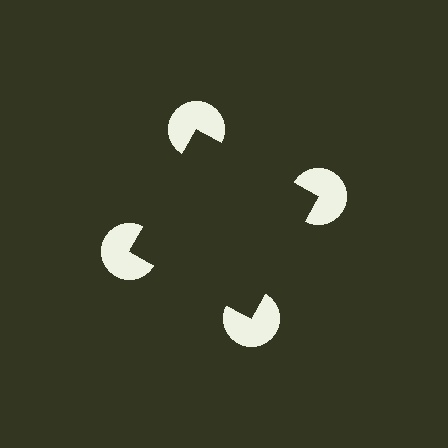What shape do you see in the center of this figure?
An illusory square — its edges are inferred from the aligned wedge cuts in the pac-man discs, not physically drawn.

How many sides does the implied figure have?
4 sides.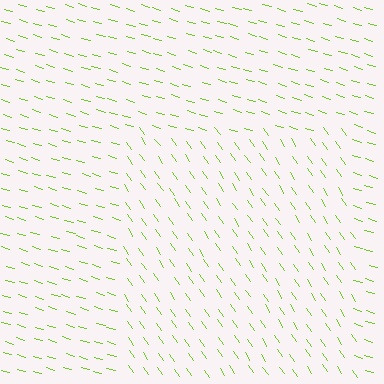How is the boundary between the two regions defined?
The boundary is defined purely by a change in line orientation (approximately 39 degrees difference). All lines are the same color and thickness.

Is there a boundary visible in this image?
Yes, there is a texture boundary formed by a change in line orientation.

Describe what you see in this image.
The image is filled with small lime line segments. A rectangle region in the image has lines oriented differently from the surrounding lines, creating a visible texture boundary.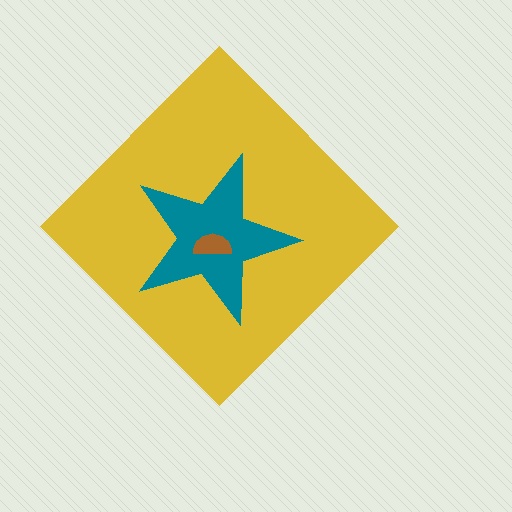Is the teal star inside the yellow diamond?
Yes.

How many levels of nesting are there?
3.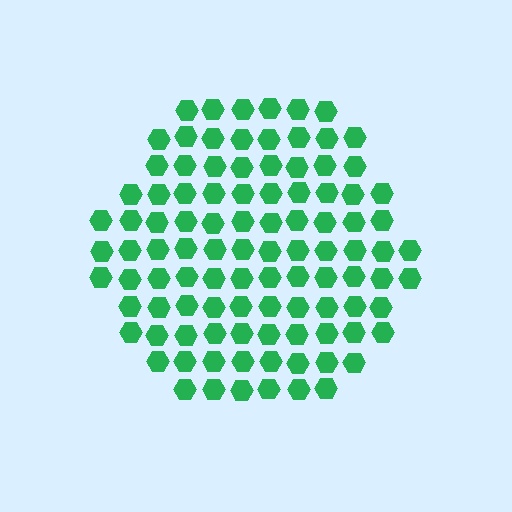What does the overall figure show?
The overall figure shows a hexagon.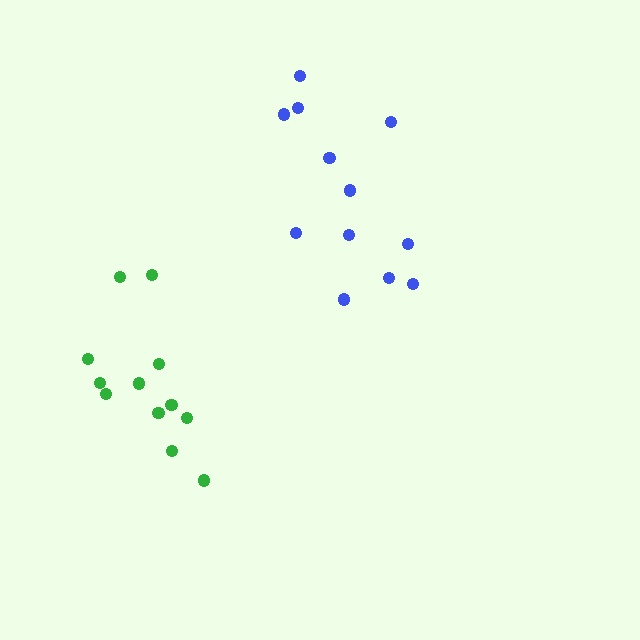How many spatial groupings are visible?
There are 2 spatial groupings.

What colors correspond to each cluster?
The clusters are colored: blue, green.